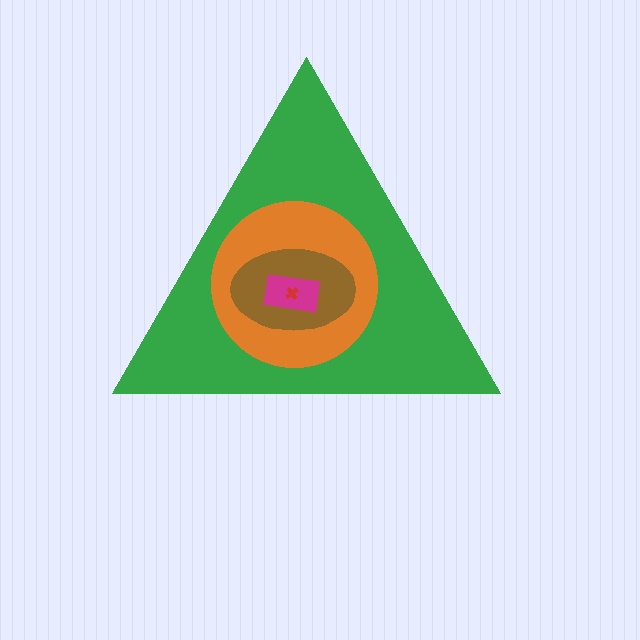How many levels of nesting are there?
5.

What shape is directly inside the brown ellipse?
The magenta rectangle.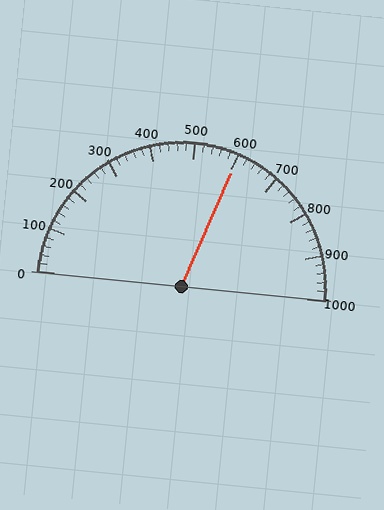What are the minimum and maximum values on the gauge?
The gauge ranges from 0 to 1000.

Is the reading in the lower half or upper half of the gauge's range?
The reading is in the upper half of the range (0 to 1000).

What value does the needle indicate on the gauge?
The needle indicates approximately 600.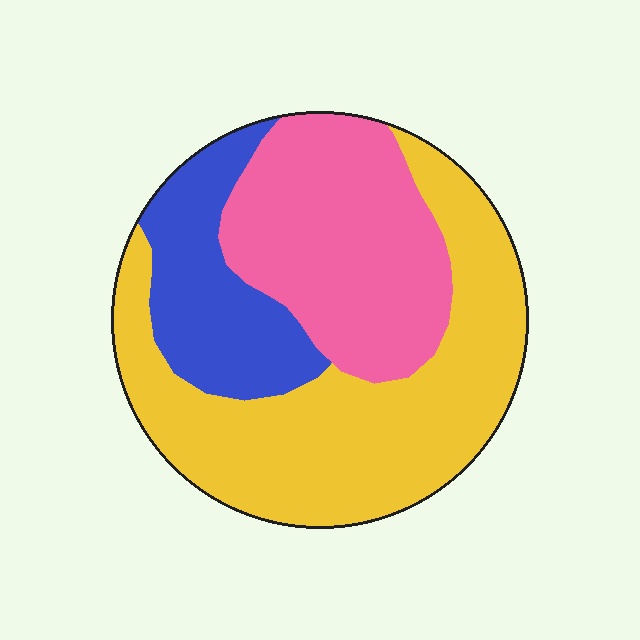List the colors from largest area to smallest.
From largest to smallest: yellow, pink, blue.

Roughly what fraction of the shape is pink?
Pink takes up about one third (1/3) of the shape.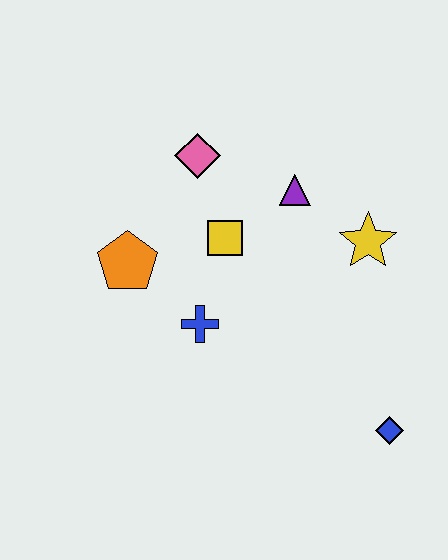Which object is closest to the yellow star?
The purple triangle is closest to the yellow star.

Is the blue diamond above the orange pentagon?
No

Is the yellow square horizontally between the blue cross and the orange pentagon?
No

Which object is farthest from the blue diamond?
The pink diamond is farthest from the blue diamond.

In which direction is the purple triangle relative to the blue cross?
The purple triangle is above the blue cross.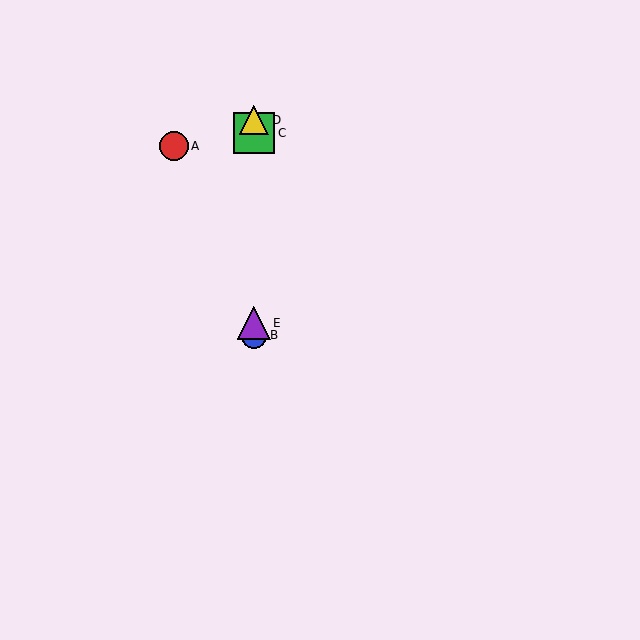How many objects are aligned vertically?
4 objects (B, C, D, E) are aligned vertically.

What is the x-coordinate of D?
Object D is at x≈254.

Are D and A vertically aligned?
No, D is at x≈254 and A is at x≈174.